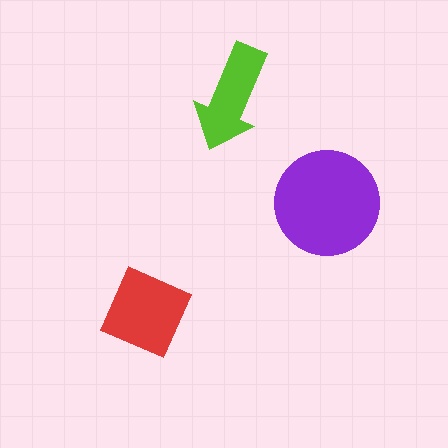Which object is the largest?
The purple circle.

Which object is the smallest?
The lime arrow.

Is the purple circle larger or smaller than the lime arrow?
Larger.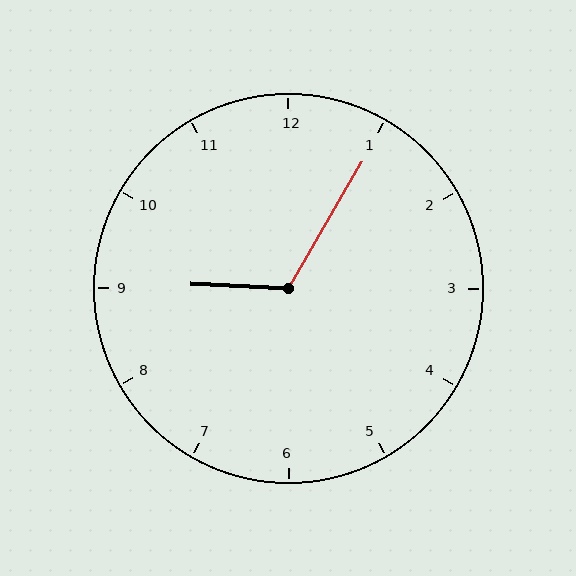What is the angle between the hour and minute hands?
Approximately 118 degrees.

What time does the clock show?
9:05.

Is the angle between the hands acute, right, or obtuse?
It is obtuse.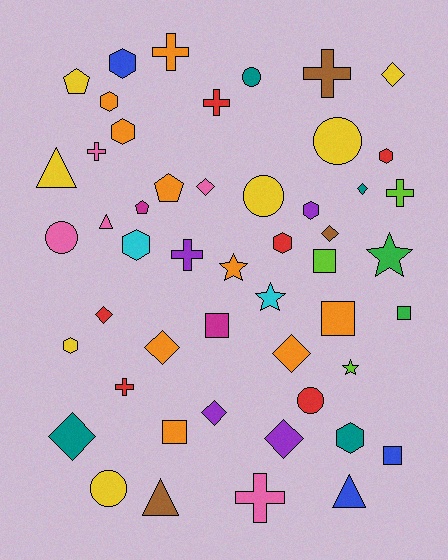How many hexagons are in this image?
There are 9 hexagons.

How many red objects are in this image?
There are 6 red objects.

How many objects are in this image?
There are 50 objects.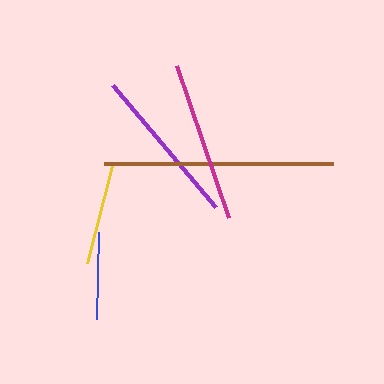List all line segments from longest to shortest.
From longest to shortest: brown, magenta, purple, yellow, blue.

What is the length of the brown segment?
The brown segment is approximately 229 pixels long.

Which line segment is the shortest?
The blue line is the shortest at approximately 87 pixels.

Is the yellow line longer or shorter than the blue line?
The yellow line is longer than the blue line.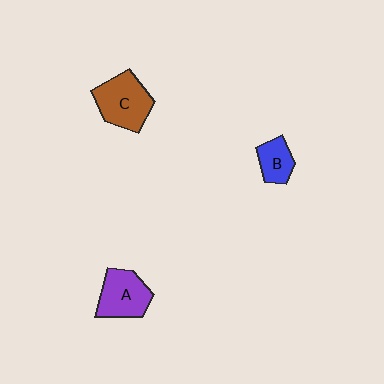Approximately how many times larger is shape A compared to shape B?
Approximately 1.7 times.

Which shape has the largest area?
Shape C (brown).